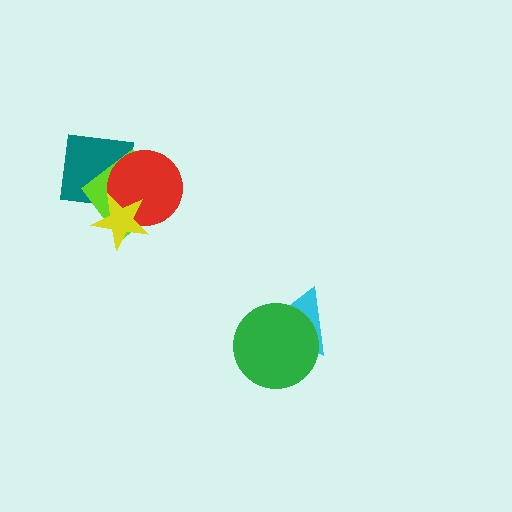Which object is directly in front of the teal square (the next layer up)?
The lime diamond is directly in front of the teal square.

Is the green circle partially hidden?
No, no other shape covers it.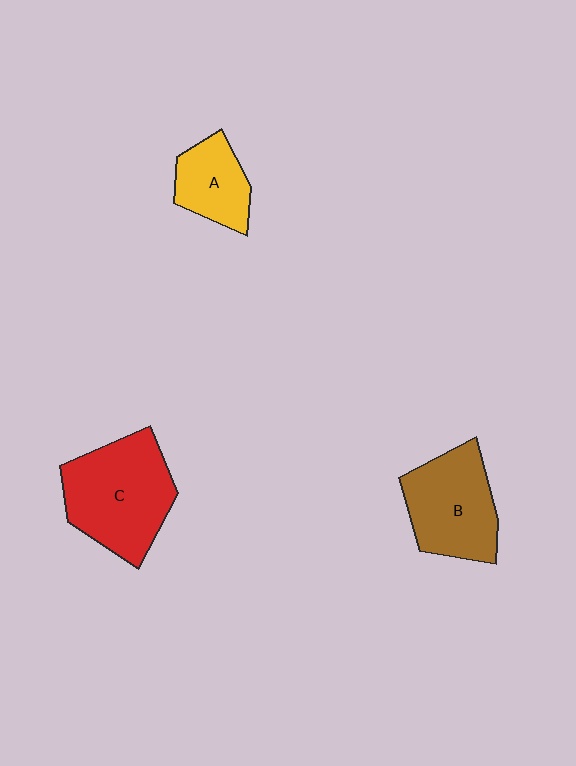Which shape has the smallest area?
Shape A (yellow).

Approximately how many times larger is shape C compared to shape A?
Approximately 1.9 times.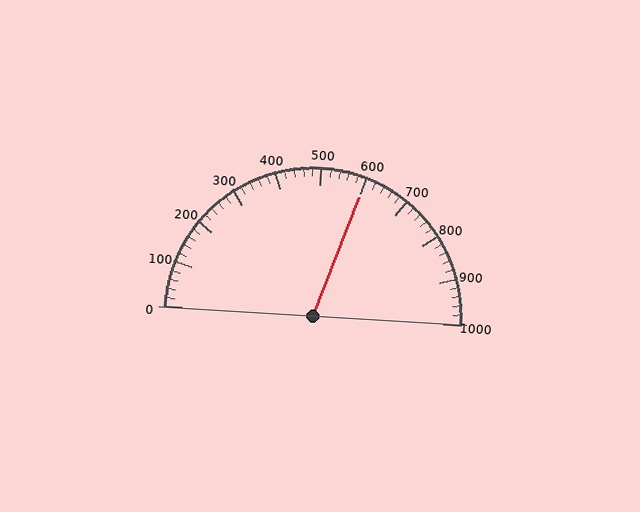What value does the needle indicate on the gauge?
The needle indicates approximately 600.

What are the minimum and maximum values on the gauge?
The gauge ranges from 0 to 1000.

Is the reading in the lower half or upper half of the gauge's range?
The reading is in the upper half of the range (0 to 1000).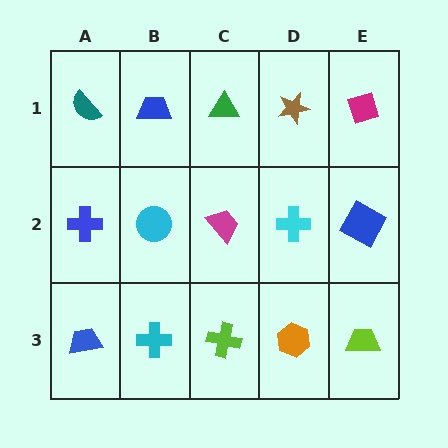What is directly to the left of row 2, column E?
A cyan cross.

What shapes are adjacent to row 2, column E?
A magenta diamond (row 1, column E), a lime trapezoid (row 3, column E), a cyan cross (row 2, column D).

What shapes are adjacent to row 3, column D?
A cyan cross (row 2, column D), a lime cross (row 3, column C), a lime trapezoid (row 3, column E).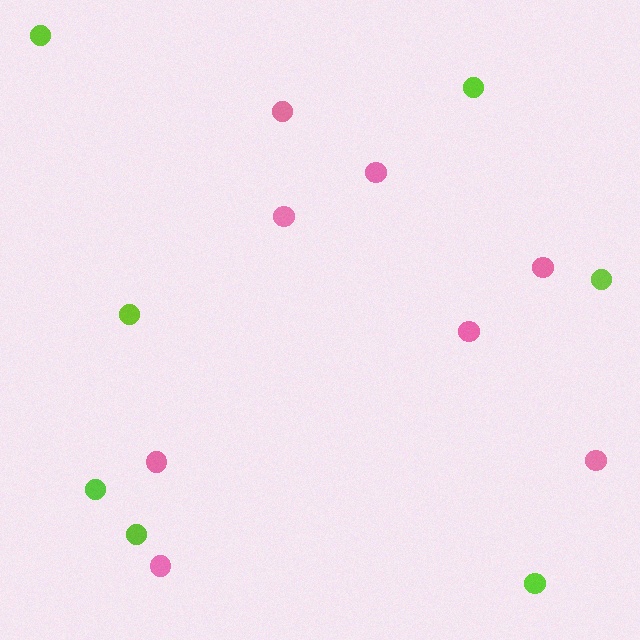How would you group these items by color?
There are 2 groups: one group of lime circles (7) and one group of pink circles (8).